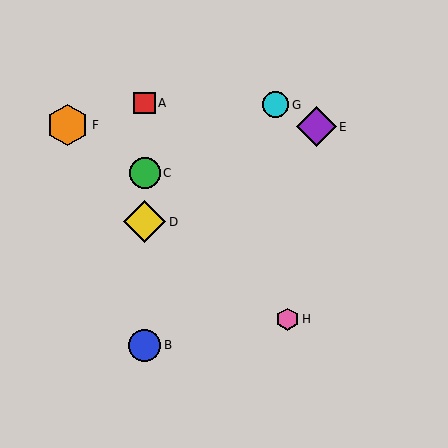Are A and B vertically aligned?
Yes, both are at x≈145.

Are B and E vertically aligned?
No, B is at x≈145 and E is at x≈317.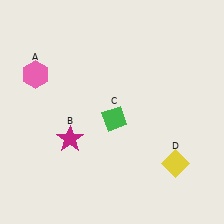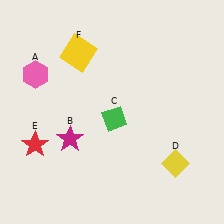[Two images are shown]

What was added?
A red star (E), a yellow square (F) were added in Image 2.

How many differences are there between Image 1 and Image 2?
There are 2 differences between the two images.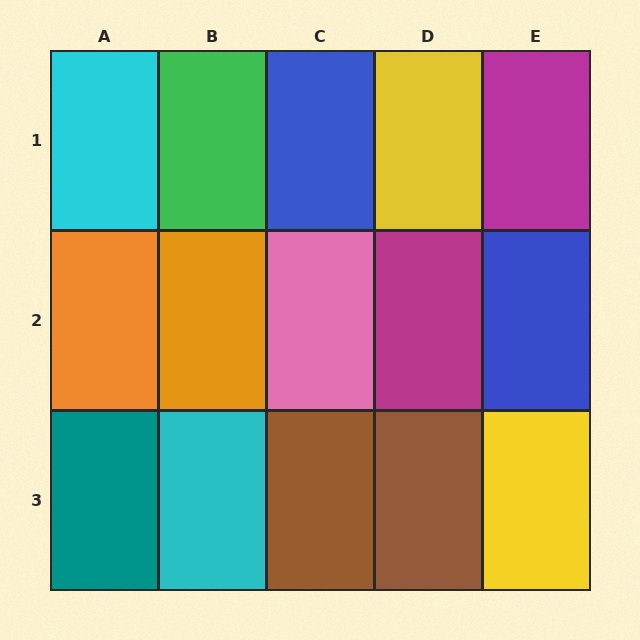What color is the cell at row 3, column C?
Brown.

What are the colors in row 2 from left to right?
Orange, orange, pink, magenta, blue.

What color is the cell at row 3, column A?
Teal.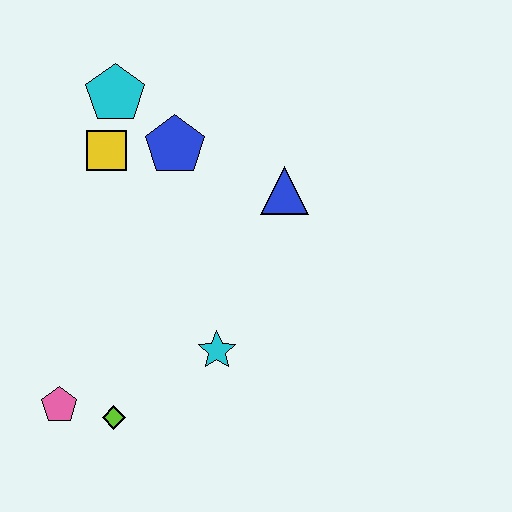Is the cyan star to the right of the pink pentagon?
Yes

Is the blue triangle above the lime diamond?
Yes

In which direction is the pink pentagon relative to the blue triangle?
The pink pentagon is to the left of the blue triangle.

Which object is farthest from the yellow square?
The lime diamond is farthest from the yellow square.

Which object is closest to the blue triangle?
The blue pentagon is closest to the blue triangle.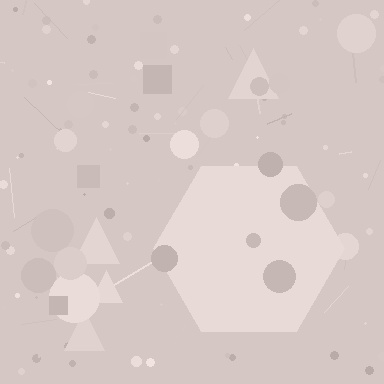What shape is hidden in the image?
A hexagon is hidden in the image.